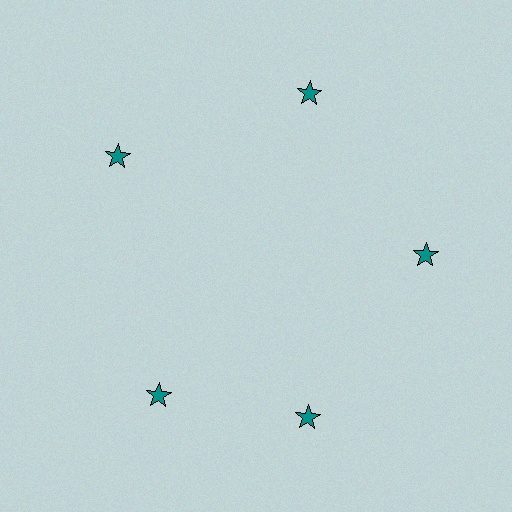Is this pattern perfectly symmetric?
No. The 5 teal stars are arranged in a ring, but one element near the 8 o'clock position is rotated out of alignment along the ring, breaking the 5-fold rotational symmetry.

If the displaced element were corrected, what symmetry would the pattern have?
It would have 5-fold rotational symmetry — the pattern would map onto itself every 72 degrees.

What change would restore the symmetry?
The symmetry would be restored by rotating it back into even spacing with its neighbors so that all 5 stars sit at equal angles and equal distance from the center.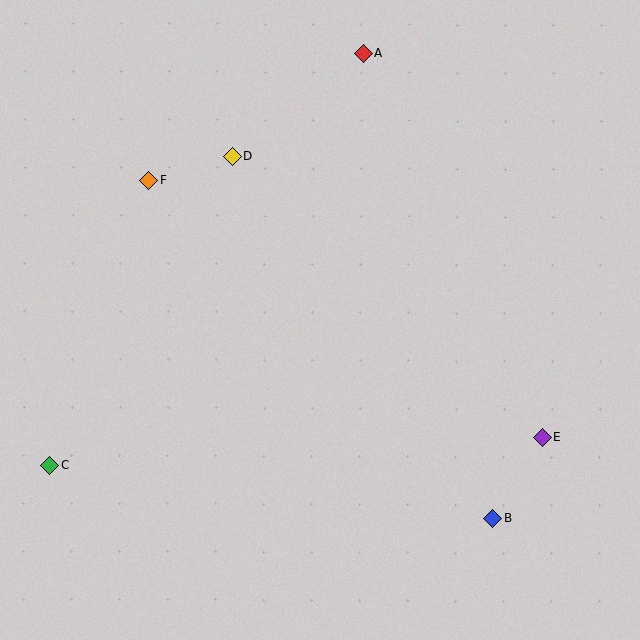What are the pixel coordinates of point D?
Point D is at (232, 156).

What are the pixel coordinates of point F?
Point F is at (149, 180).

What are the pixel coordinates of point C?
Point C is at (50, 465).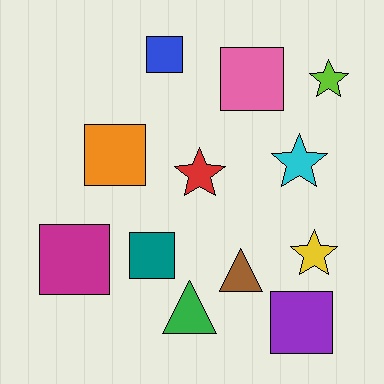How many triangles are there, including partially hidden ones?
There are 2 triangles.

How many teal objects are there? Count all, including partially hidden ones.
There is 1 teal object.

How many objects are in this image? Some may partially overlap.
There are 12 objects.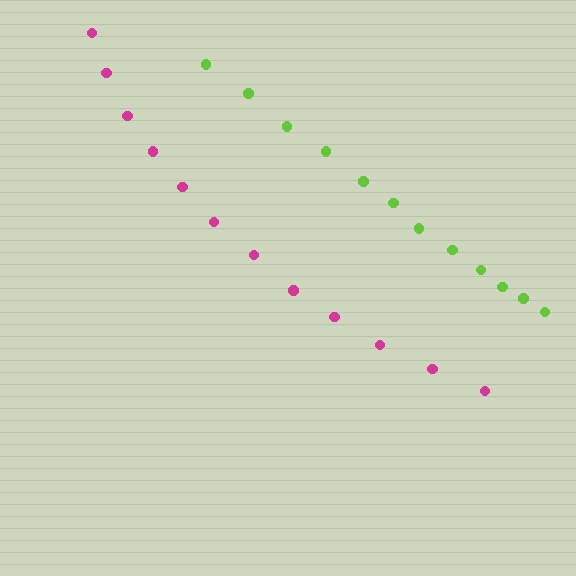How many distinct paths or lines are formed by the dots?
There are 2 distinct paths.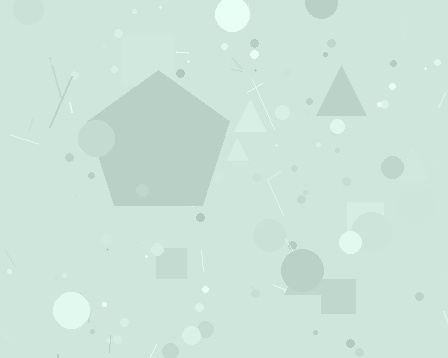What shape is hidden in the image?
A pentagon is hidden in the image.